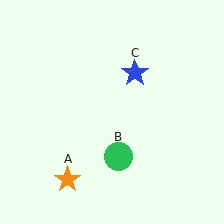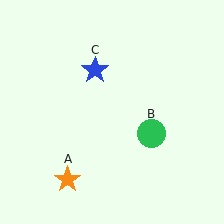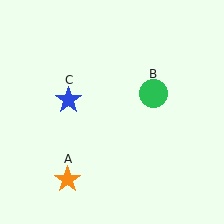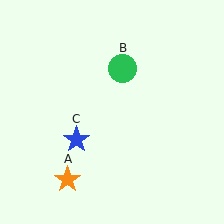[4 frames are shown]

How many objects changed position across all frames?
2 objects changed position: green circle (object B), blue star (object C).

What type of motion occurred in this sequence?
The green circle (object B), blue star (object C) rotated counterclockwise around the center of the scene.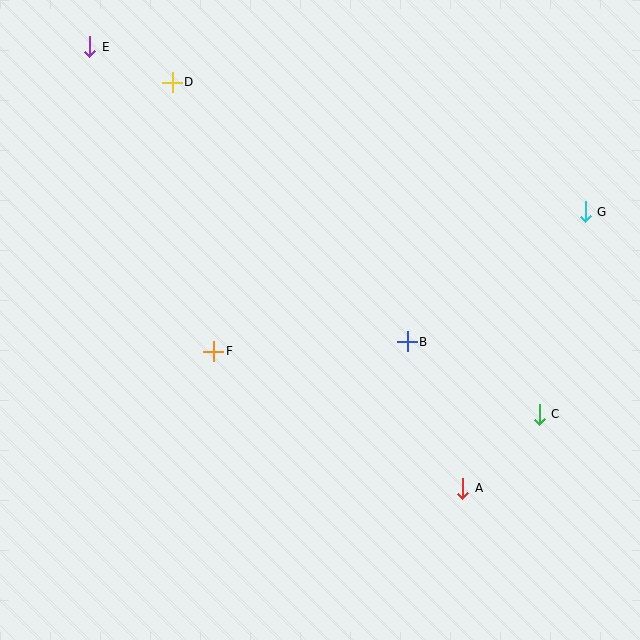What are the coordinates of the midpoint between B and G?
The midpoint between B and G is at (496, 277).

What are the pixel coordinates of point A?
Point A is at (463, 488).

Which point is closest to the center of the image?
Point B at (407, 342) is closest to the center.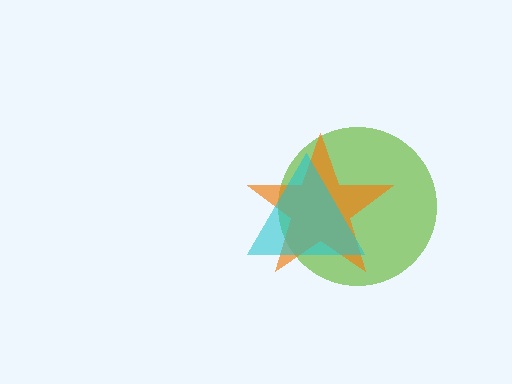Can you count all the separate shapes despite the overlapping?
Yes, there are 3 separate shapes.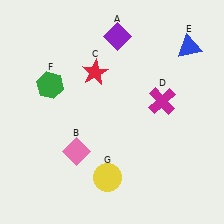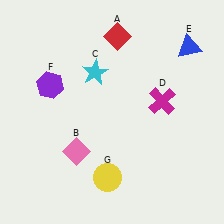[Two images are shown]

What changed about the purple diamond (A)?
In Image 1, A is purple. In Image 2, it changed to red.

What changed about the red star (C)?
In Image 1, C is red. In Image 2, it changed to cyan.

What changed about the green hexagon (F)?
In Image 1, F is green. In Image 2, it changed to purple.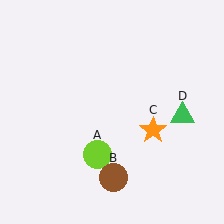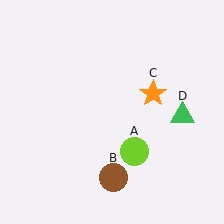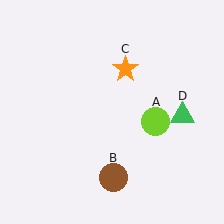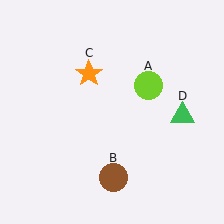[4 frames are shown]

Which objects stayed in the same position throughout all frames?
Brown circle (object B) and green triangle (object D) remained stationary.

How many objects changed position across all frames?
2 objects changed position: lime circle (object A), orange star (object C).